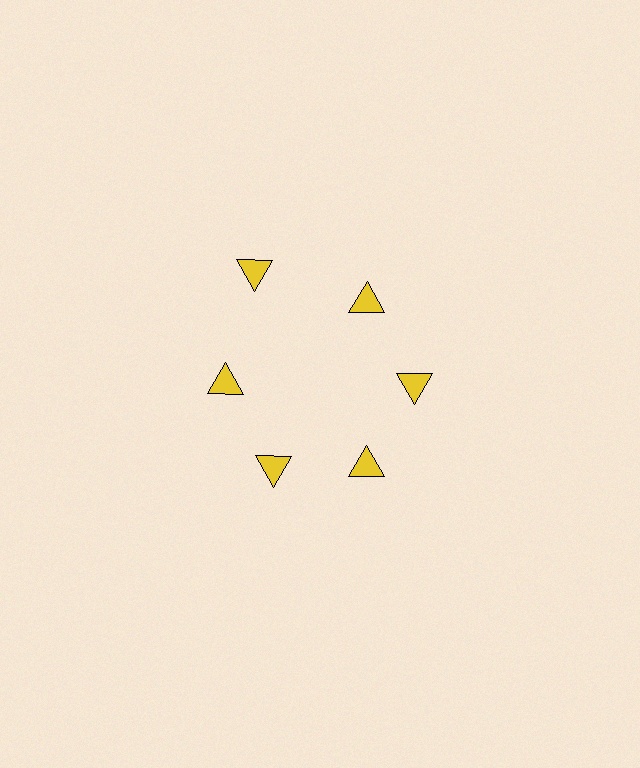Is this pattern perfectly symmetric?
No. The 6 yellow triangles are arranged in a ring, but one element near the 11 o'clock position is pushed outward from the center, breaking the 6-fold rotational symmetry.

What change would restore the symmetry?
The symmetry would be restored by moving it inward, back onto the ring so that all 6 triangles sit at equal angles and equal distance from the center.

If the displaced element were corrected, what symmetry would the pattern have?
It would have 6-fold rotational symmetry — the pattern would map onto itself every 60 degrees.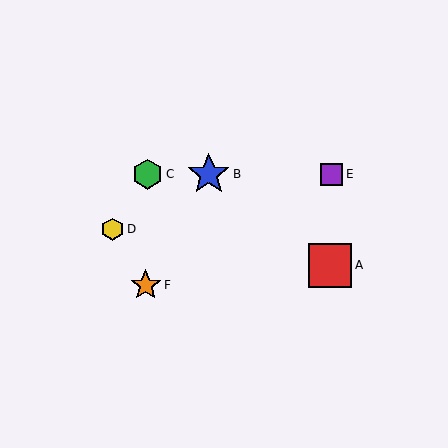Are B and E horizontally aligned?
Yes, both are at y≈174.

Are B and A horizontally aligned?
No, B is at y≈174 and A is at y≈265.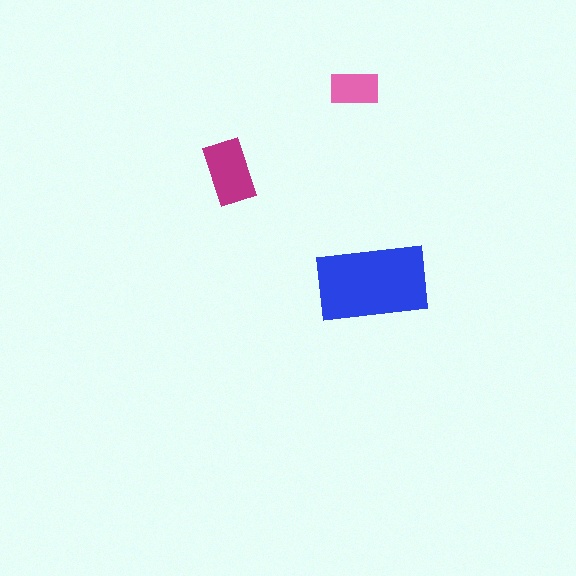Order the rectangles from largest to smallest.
the blue one, the magenta one, the pink one.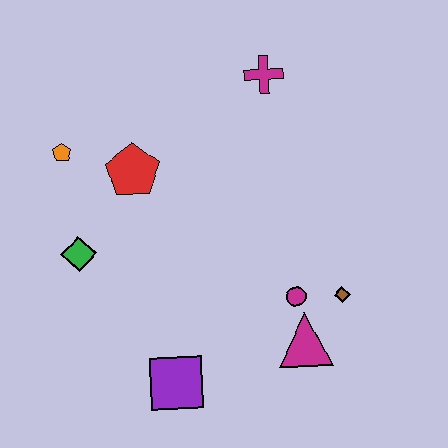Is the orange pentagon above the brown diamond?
Yes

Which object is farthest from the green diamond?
The brown diamond is farthest from the green diamond.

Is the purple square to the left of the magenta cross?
Yes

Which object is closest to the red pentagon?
The orange pentagon is closest to the red pentagon.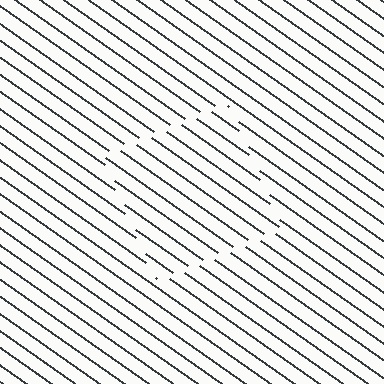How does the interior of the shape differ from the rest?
The interior of the shape contains the same grating, shifted by half a period — the contour is defined by the phase discontinuity where line-ends from the inner and outer gratings abut.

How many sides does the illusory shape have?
4 sides — the line-ends trace a square.